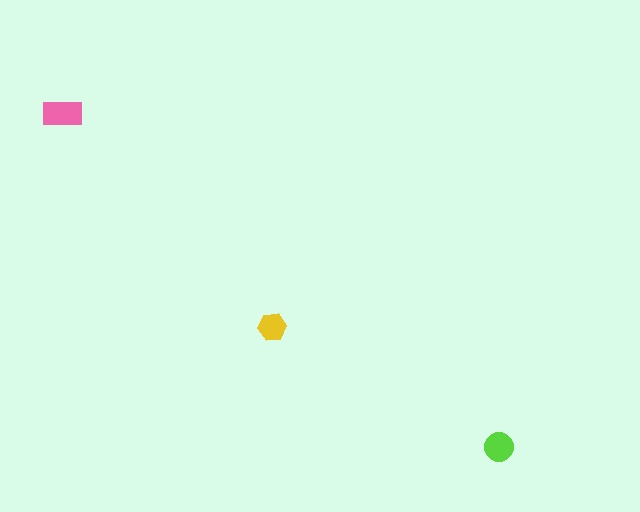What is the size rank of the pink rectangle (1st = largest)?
1st.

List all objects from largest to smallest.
The pink rectangle, the lime circle, the yellow hexagon.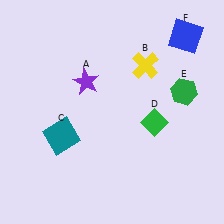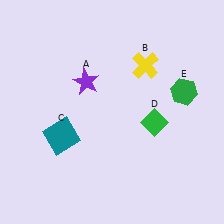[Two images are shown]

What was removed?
The blue square (F) was removed in Image 2.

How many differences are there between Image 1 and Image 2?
There is 1 difference between the two images.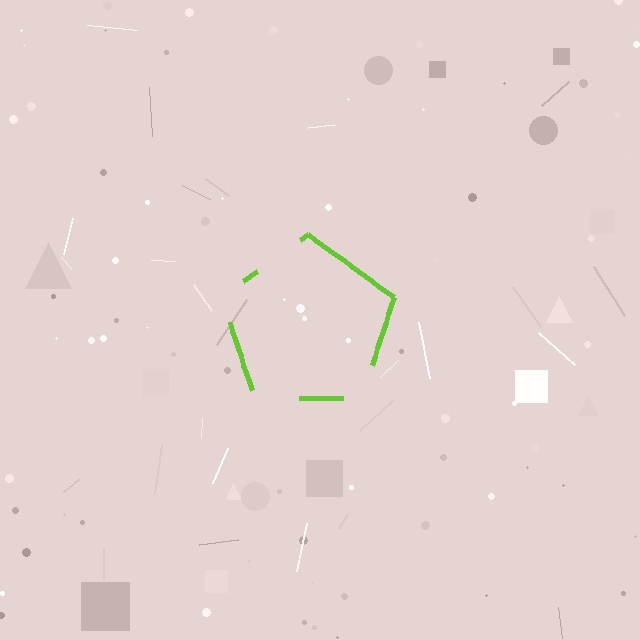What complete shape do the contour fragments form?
The contour fragments form a pentagon.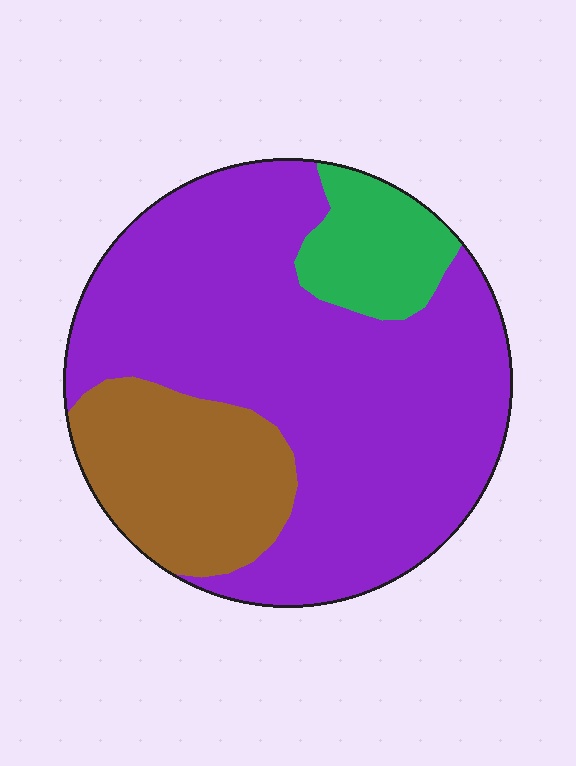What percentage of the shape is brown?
Brown takes up between a sixth and a third of the shape.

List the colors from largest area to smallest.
From largest to smallest: purple, brown, green.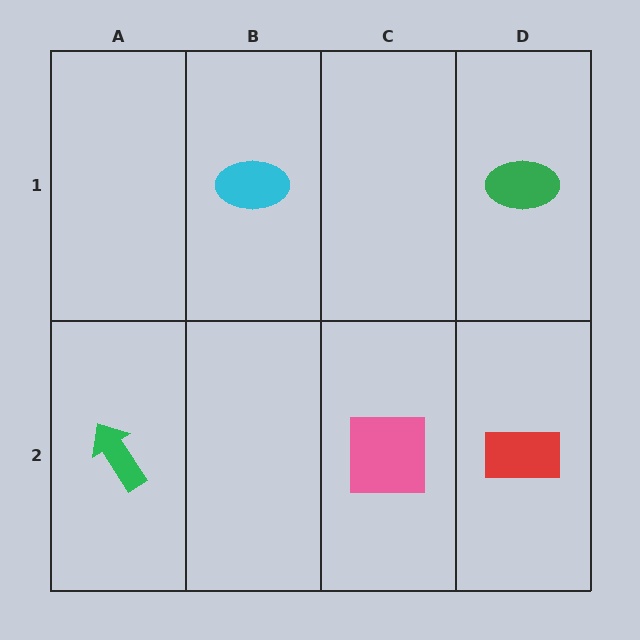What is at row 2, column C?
A pink square.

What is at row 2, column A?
A green arrow.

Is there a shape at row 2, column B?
No, that cell is empty.